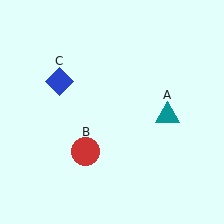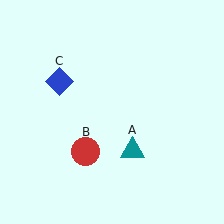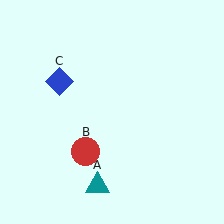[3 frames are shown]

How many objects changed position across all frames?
1 object changed position: teal triangle (object A).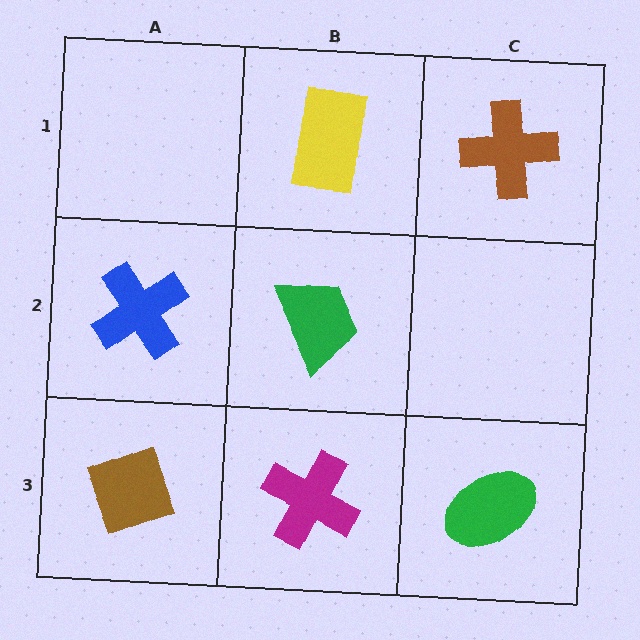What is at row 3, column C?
A green ellipse.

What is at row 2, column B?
A green trapezoid.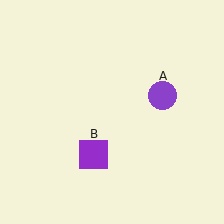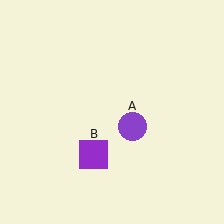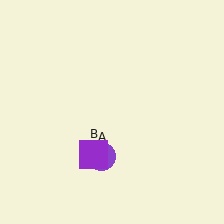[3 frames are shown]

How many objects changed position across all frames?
1 object changed position: purple circle (object A).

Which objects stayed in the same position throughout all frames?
Purple square (object B) remained stationary.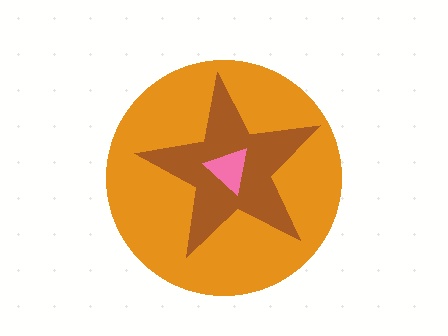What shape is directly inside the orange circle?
The brown star.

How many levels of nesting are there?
3.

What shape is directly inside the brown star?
The pink triangle.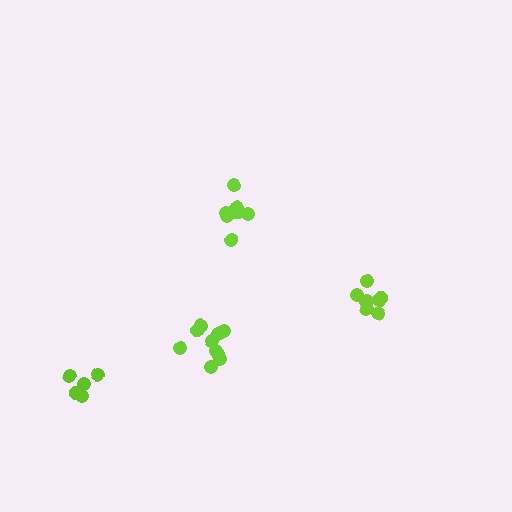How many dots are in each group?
Group 1: 9 dots, Group 2: 8 dots, Group 3: 5 dots, Group 4: 11 dots (33 total).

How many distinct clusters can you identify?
There are 4 distinct clusters.